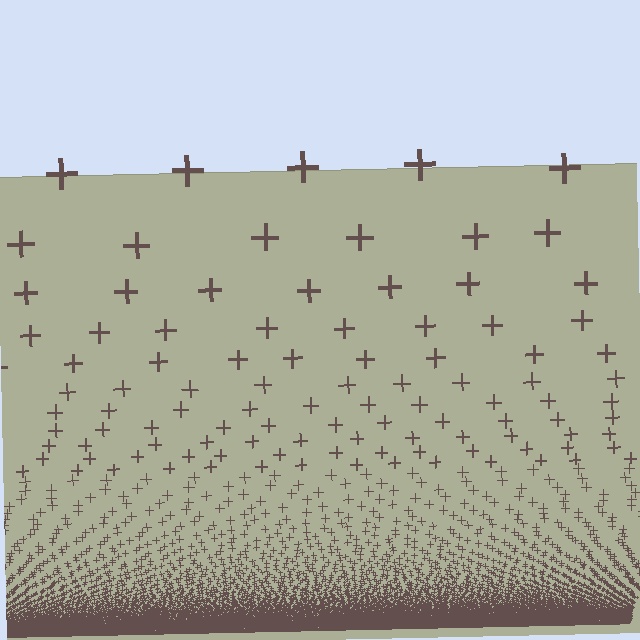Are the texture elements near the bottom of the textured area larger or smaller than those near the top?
Smaller. The gradient is inverted — elements near the bottom are smaller and denser.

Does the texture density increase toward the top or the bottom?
Density increases toward the bottom.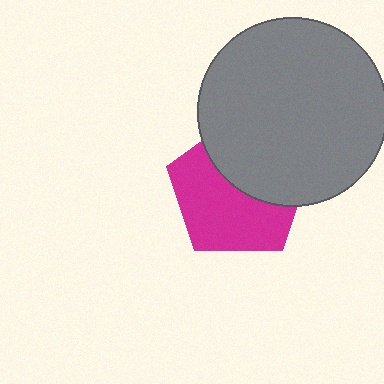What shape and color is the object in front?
The object in front is a gray circle.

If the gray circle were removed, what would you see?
You would see the complete magenta pentagon.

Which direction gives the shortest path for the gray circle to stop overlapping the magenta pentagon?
Moving up gives the shortest separation.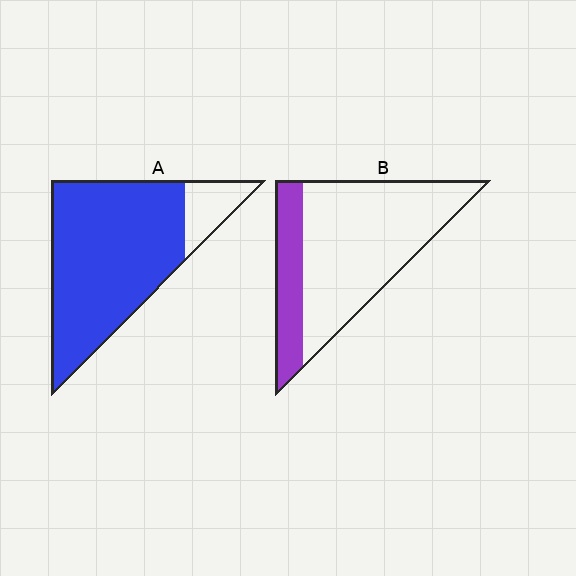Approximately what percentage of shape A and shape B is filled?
A is approximately 85% and B is approximately 25%.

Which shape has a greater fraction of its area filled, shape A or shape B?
Shape A.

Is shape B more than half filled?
No.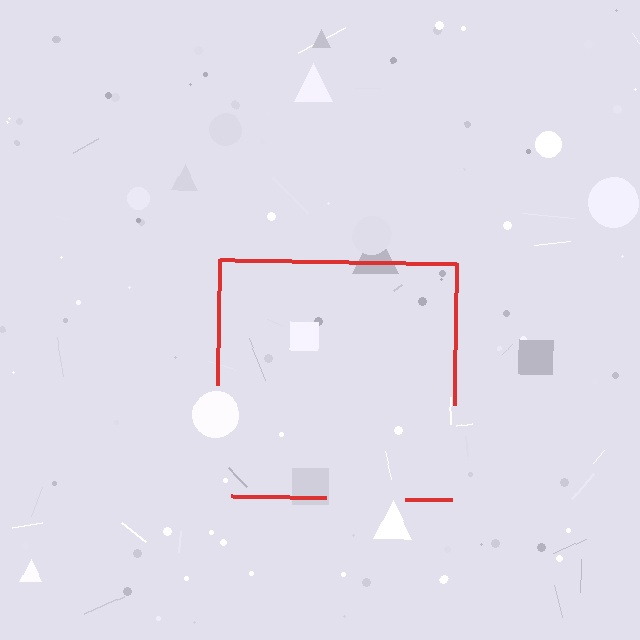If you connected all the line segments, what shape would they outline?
They would outline a square.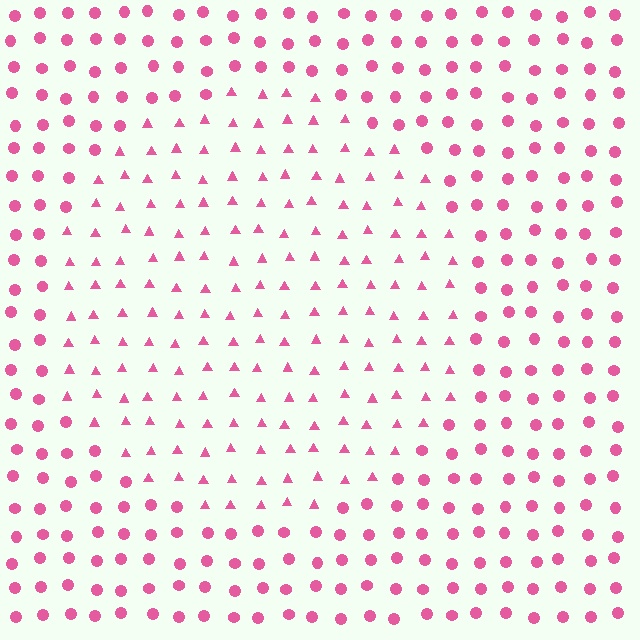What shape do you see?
I see a circle.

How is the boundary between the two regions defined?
The boundary is defined by a change in element shape: triangles inside vs. circles outside. All elements share the same color and spacing.